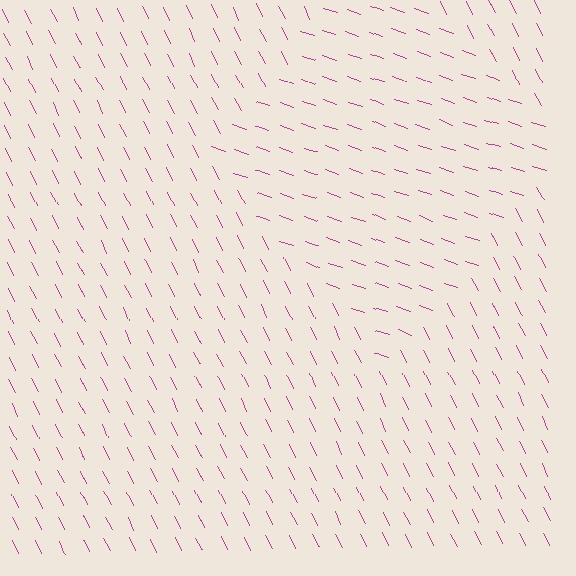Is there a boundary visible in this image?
Yes, there is a texture boundary formed by a change in line orientation.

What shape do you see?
I see a diamond.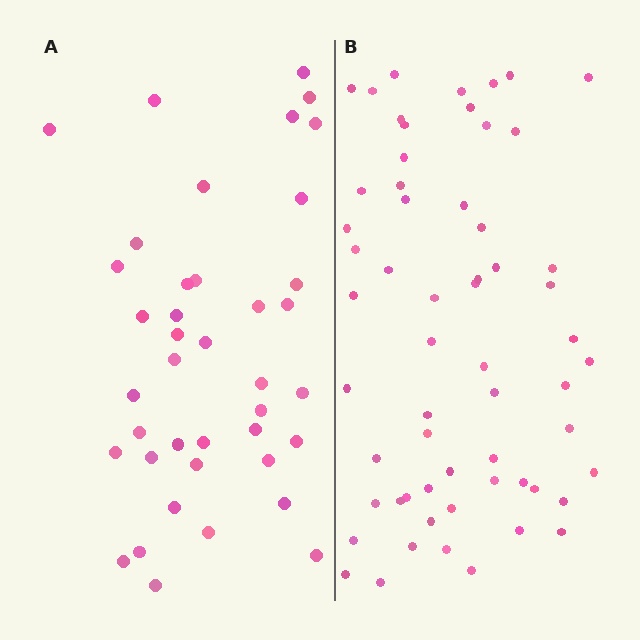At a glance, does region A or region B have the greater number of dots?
Region B (the right region) has more dots.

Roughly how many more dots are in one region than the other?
Region B has approximately 20 more dots than region A.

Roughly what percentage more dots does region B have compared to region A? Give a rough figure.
About 50% more.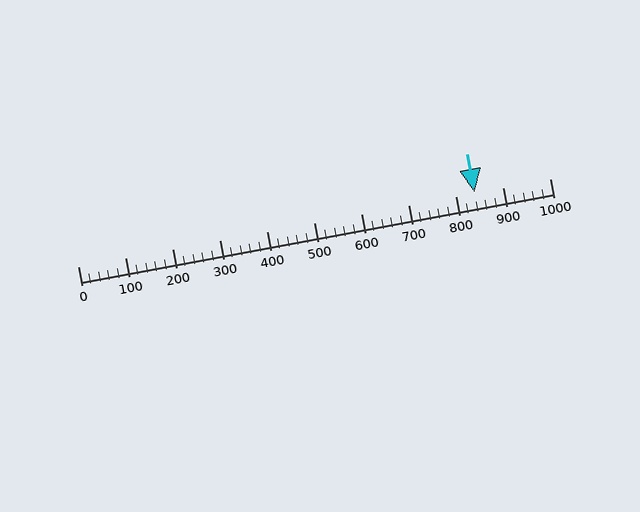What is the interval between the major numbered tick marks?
The major tick marks are spaced 100 units apart.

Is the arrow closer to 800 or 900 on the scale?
The arrow is closer to 800.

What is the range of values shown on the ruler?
The ruler shows values from 0 to 1000.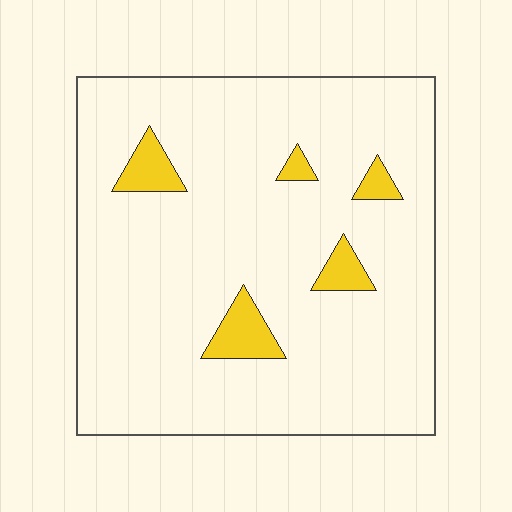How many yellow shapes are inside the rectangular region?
5.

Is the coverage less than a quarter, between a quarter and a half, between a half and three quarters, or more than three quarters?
Less than a quarter.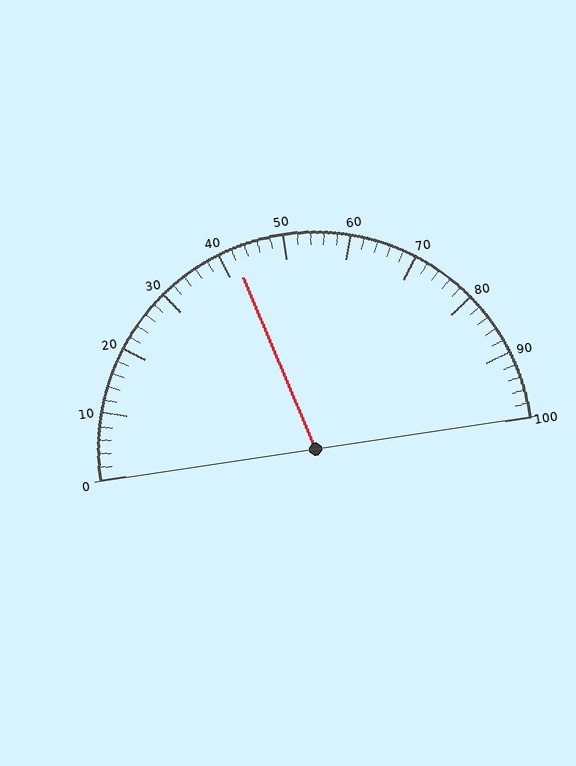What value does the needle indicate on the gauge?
The needle indicates approximately 42.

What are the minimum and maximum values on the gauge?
The gauge ranges from 0 to 100.